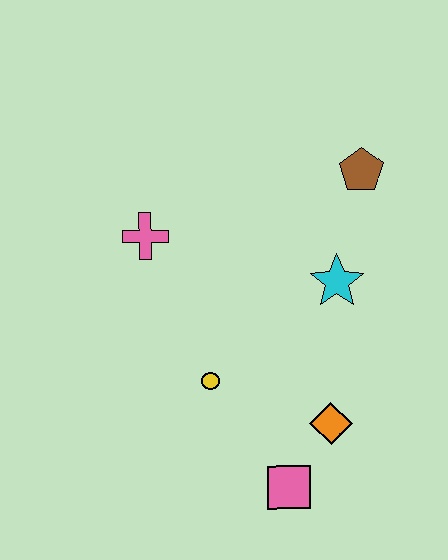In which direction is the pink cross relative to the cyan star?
The pink cross is to the left of the cyan star.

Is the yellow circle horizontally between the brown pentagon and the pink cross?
Yes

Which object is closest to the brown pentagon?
The cyan star is closest to the brown pentagon.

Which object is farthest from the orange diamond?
The pink cross is farthest from the orange diamond.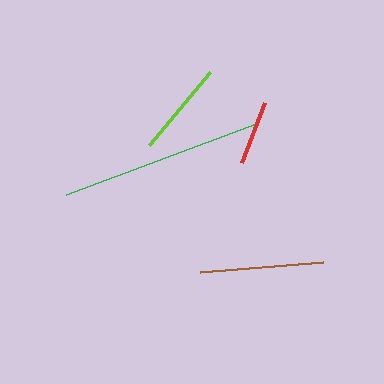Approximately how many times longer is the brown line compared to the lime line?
The brown line is approximately 1.3 times the length of the lime line.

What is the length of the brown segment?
The brown segment is approximately 123 pixels long.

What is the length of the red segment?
The red segment is approximately 64 pixels long.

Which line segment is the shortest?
The red line is the shortest at approximately 64 pixels.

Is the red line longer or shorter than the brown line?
The brown line is longer than the red line.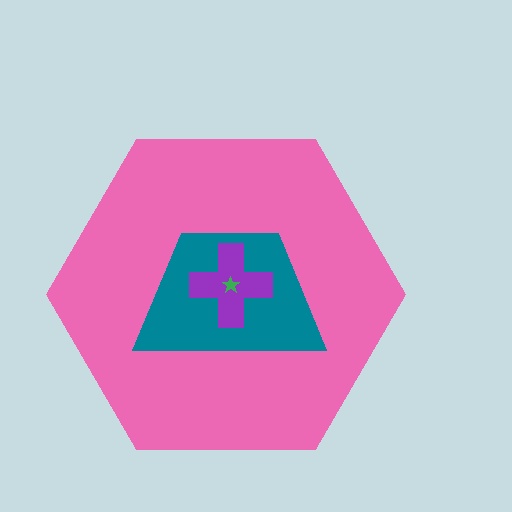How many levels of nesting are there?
4.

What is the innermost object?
The green star.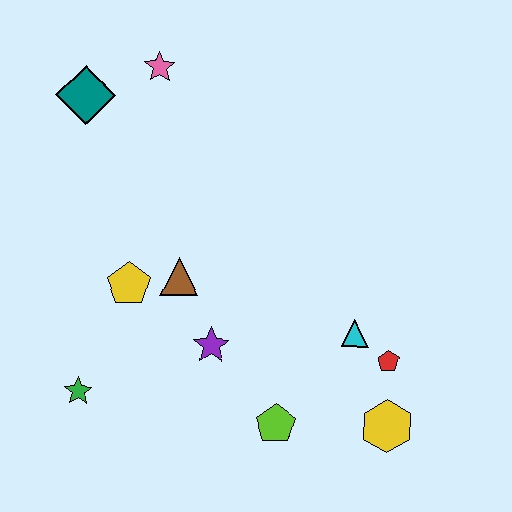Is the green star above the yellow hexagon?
Yes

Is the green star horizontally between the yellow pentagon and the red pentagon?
No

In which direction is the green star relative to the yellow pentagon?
The green star is below the yellow pentagon.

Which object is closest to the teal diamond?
The pink star is closest to the teal diamond.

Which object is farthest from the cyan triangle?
The teal diamond is farthest from the cyan triangle.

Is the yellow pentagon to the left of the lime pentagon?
Yes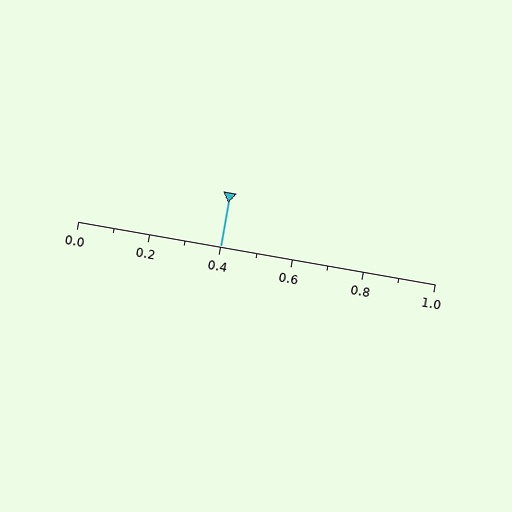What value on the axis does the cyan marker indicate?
The marker indicates approximately 0.4.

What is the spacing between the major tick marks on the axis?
The major ticks are spaced 0.2 apart.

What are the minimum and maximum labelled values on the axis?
The axis runs from 0.0 to 1.0.